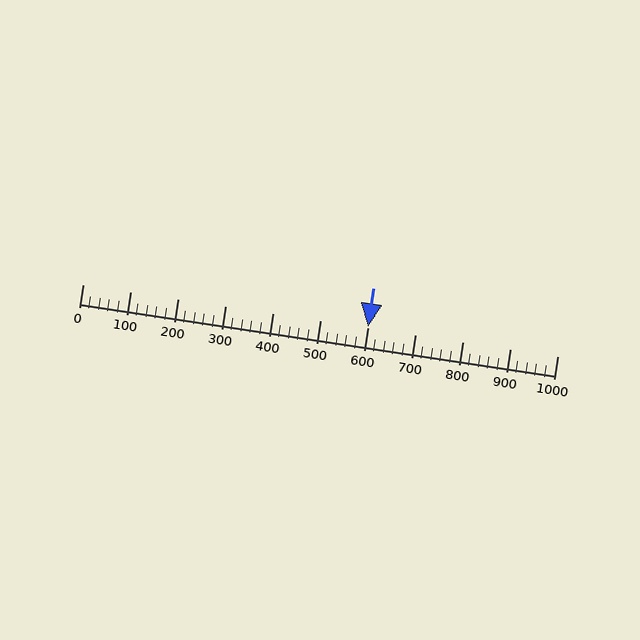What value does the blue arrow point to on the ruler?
The blue arrow points to approximately 600.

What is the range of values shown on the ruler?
The ruler shows values from 0 to 1000.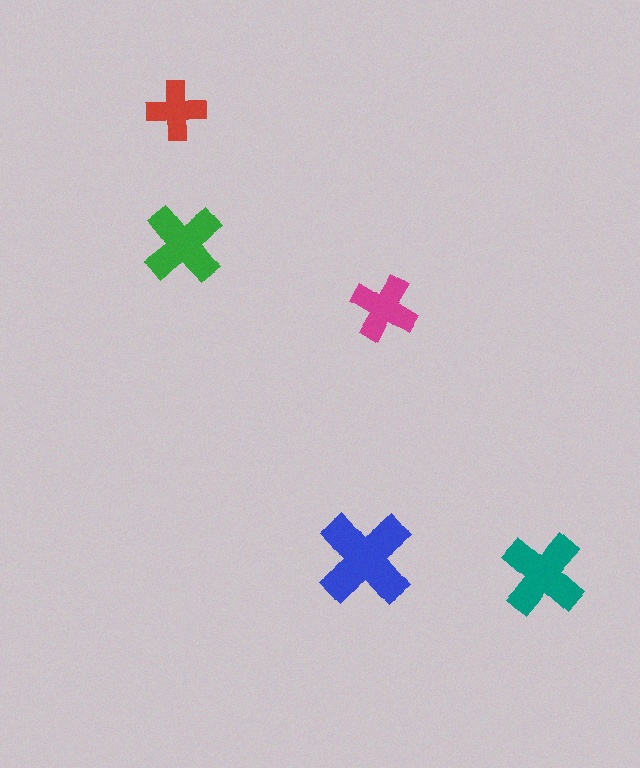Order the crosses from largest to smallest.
the blue one, the teal one, the green one, the magenta one, the red one.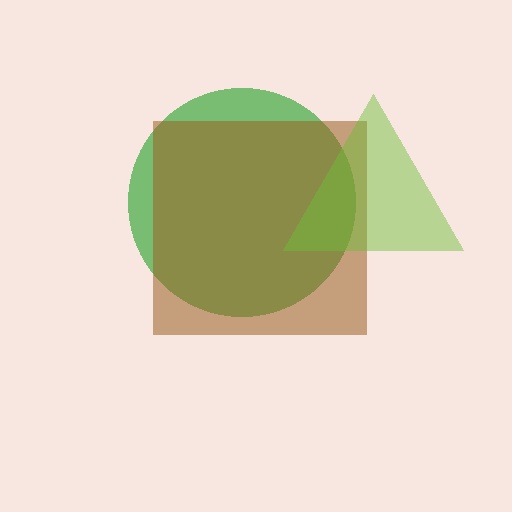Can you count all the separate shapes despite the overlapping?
Yes, there are 3 separate shapes.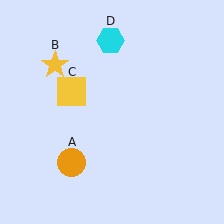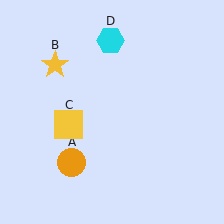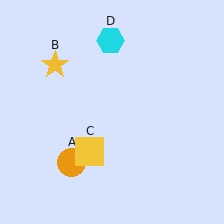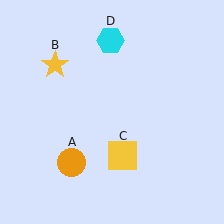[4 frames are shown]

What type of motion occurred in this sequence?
The yellow square (object C) rotated counterclockwise around the center of the scene.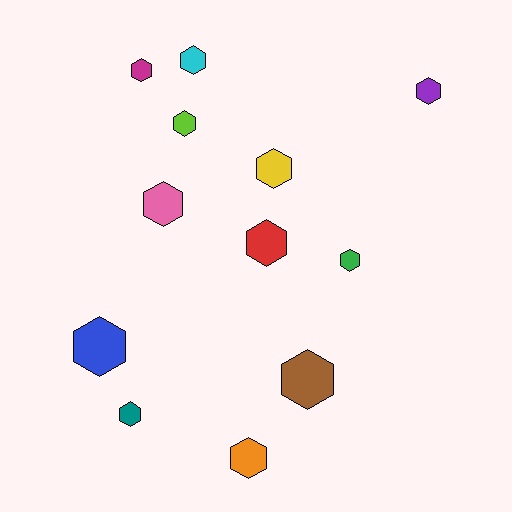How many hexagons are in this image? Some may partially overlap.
There are 12 hexagons.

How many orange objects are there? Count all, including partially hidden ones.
There is 1 orange object.